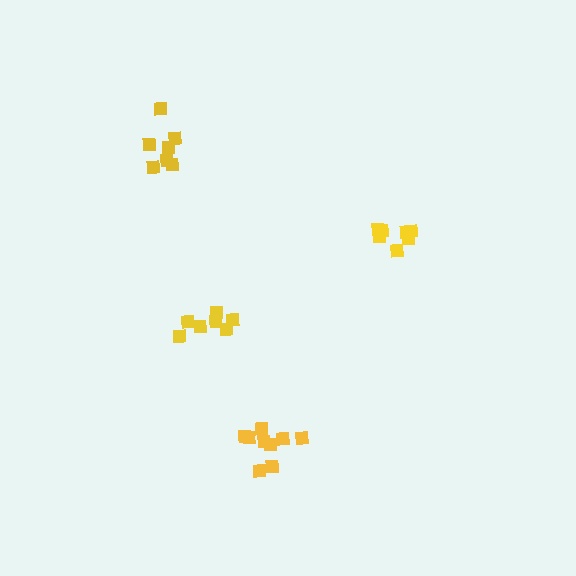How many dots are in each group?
Group 1: 7 dots, Group 2: 9 dots, Group 3: 7 dots, Group 4: 7 dots (30 total).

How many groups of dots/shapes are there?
There are 4 groups.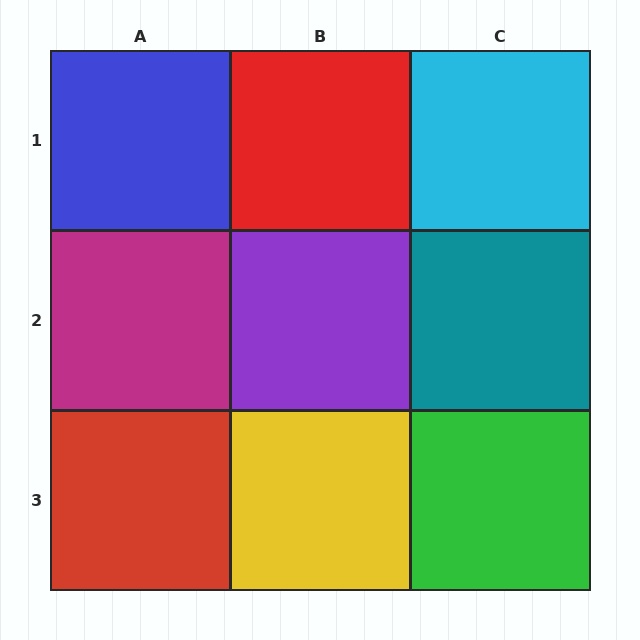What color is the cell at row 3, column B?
Yellow.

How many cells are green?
1 cell is green.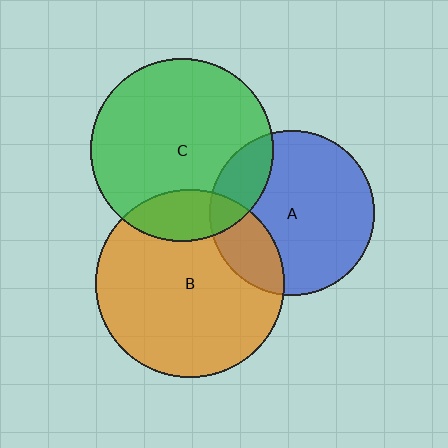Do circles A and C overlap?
Yes.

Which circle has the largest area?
Circle B (orange).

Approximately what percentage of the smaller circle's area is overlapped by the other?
Approximately 20%.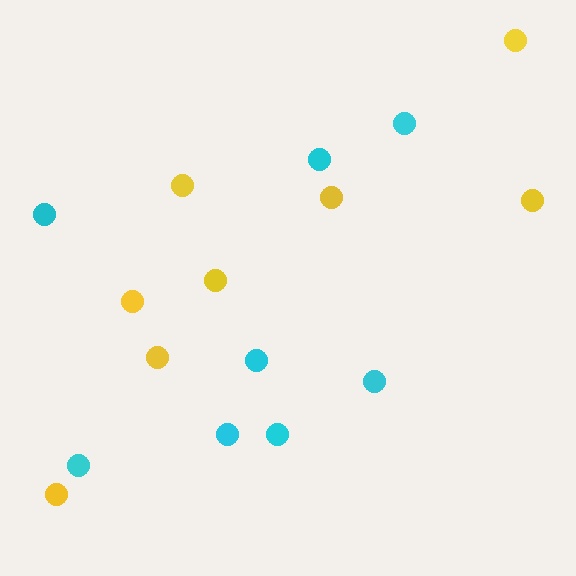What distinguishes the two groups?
There are 2 groups: one group of yellow circles (8) and one group of cyan circles (8).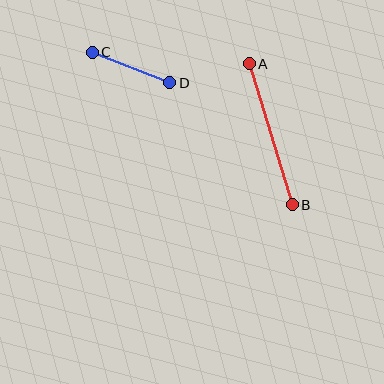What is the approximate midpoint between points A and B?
The midpoint is at approximately (271, 134) pixels.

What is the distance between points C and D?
The distance is approximately 83 pixels.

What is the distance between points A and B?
The distance is approximately 147 pixels.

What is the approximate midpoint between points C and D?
The midpoint is at approximately (131, 67) pixels.